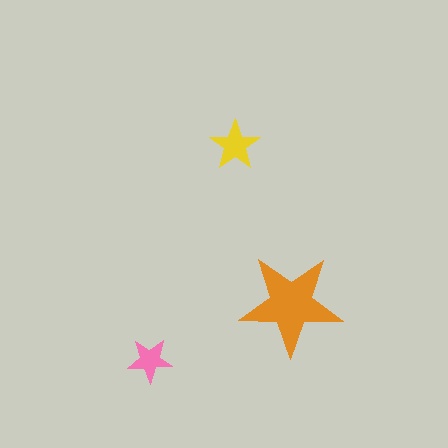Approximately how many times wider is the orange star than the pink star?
About 2.5 times wider.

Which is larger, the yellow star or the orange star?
The orange one.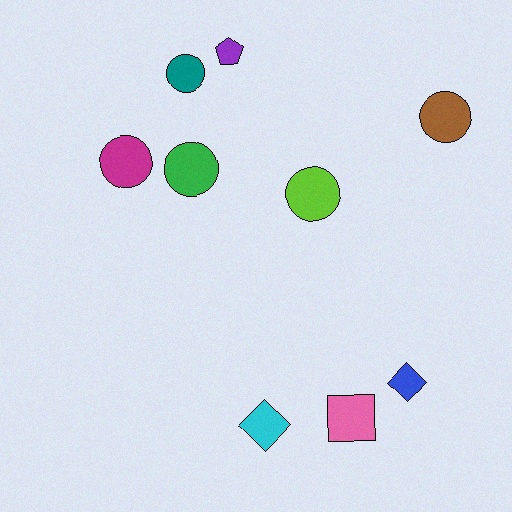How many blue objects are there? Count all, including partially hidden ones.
There is 1 blue object.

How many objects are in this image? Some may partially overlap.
There are 9 objects.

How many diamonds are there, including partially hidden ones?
There are 2 diamonds.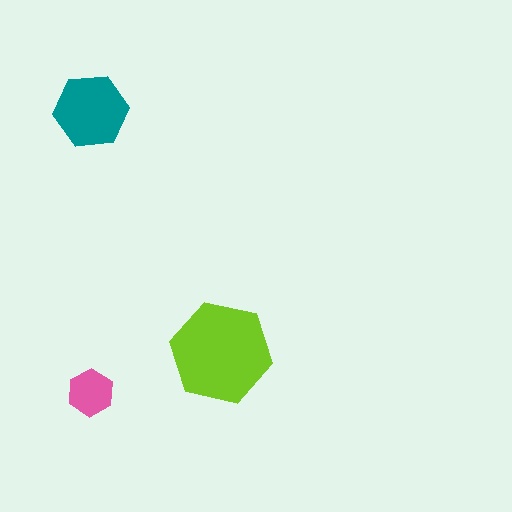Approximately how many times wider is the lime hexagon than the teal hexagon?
About 1.5 times wider.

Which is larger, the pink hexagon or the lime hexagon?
The lime one.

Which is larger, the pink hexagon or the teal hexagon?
The teal one.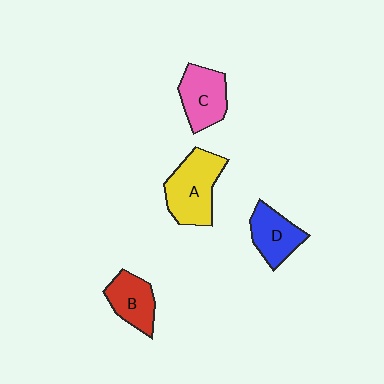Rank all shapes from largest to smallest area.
From largest to smallest: A (yellow), C (pink), D (blue), B (red).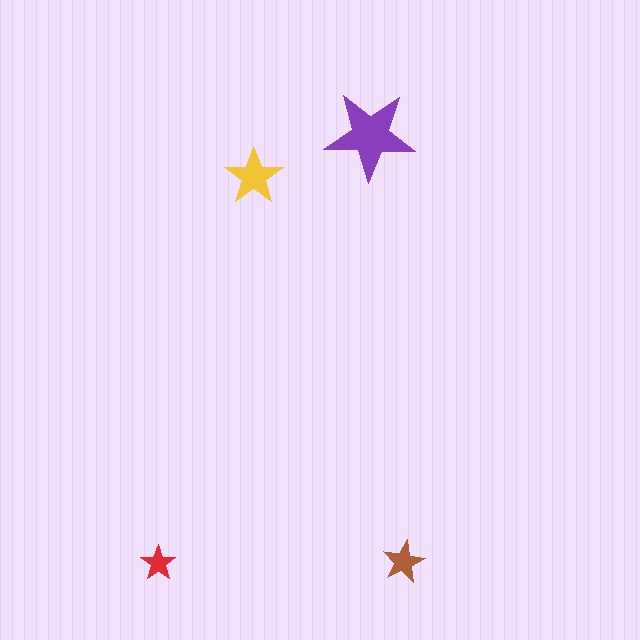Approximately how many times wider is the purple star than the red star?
About 2.5 times wider.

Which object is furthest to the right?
The brown star is rightmost.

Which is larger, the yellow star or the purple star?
The purple one.